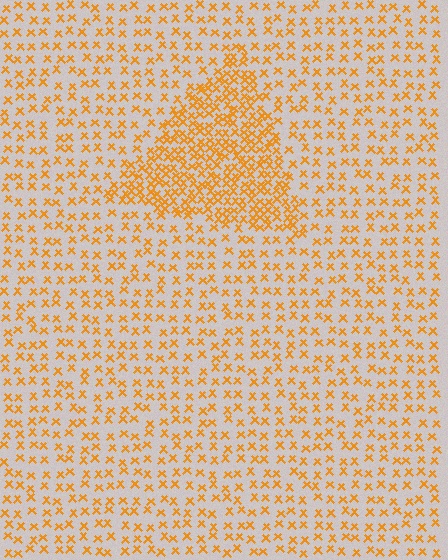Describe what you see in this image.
The image contains small orange elements arranged at two different densities. A triangle-shaped region is visible where the elements are more densely packed than the surrounding area.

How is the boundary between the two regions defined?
The boundary is defined by a change in element density (approximately 2.3x ratio). All elements are the same color, size, and shape.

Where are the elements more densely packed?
The elements are more densely packed inside the triangle boundary.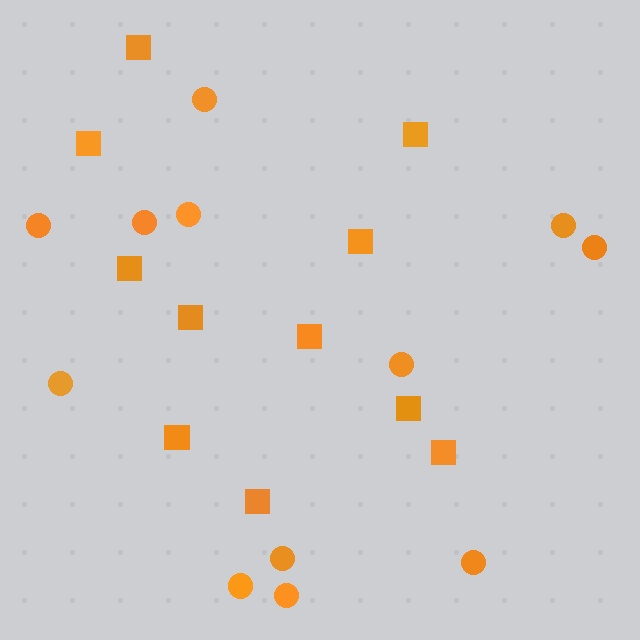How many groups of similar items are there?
There are 2 groups: one group of circles (12) and one group of squares (11).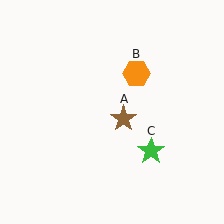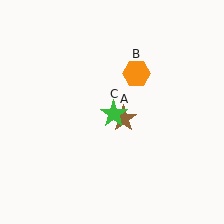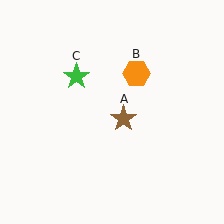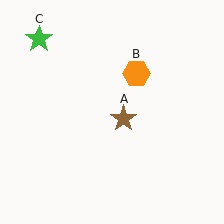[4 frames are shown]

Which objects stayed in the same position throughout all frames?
Brown star (object A) and orange hexagon (object B) remained stationary.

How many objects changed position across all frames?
1 object changed position: green star (object C).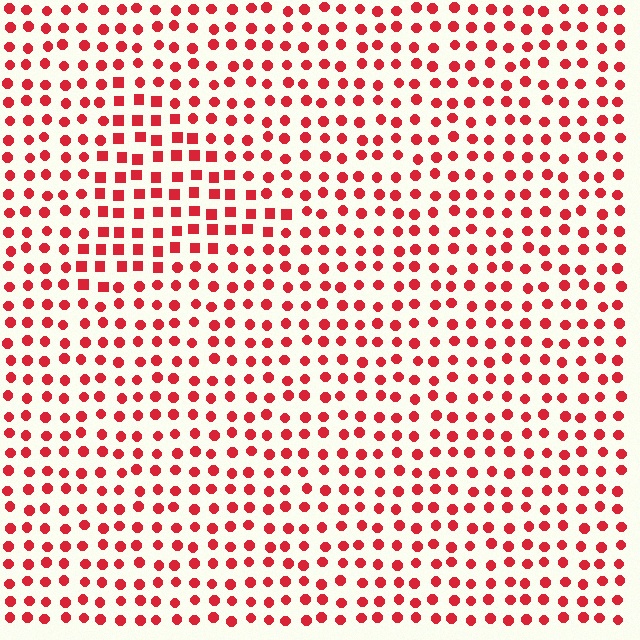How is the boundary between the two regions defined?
The boundary is defined by a change in element shape: squares inside vs. circles outside. All elements share the same color and spacing.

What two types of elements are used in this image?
The image uses squares inside the triangle region and circles outside it.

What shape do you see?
I see a triangle.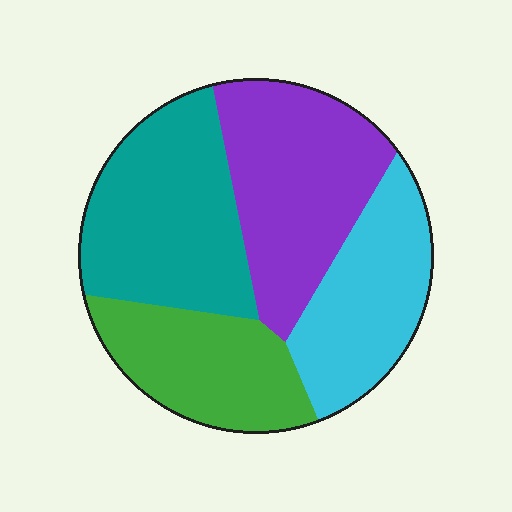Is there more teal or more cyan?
Teal.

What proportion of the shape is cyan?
Cyan covers roughly 20% of the shape.